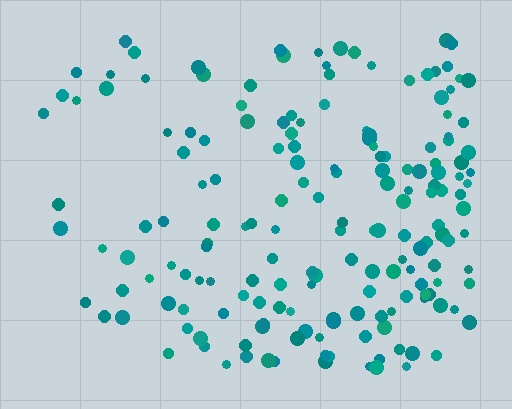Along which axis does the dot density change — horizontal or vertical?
Horizontal.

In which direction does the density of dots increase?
From left to right, with the right side densest.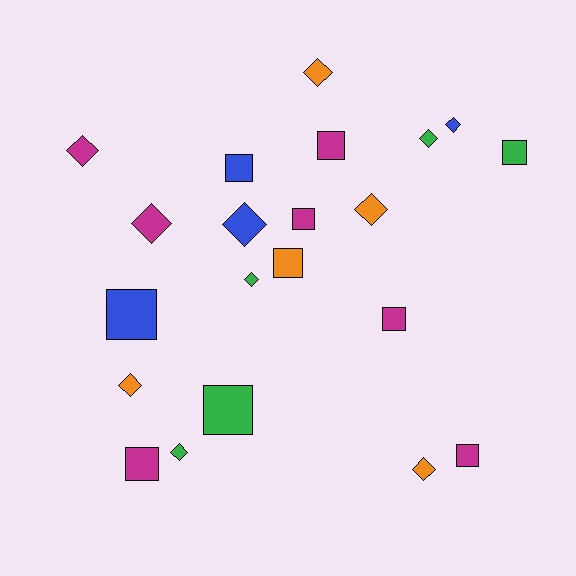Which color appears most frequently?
Magenta, with 7 objects.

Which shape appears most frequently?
Diamond, with 11 objects.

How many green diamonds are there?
There are 3 green diamonds.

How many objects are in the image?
There are 21 objects.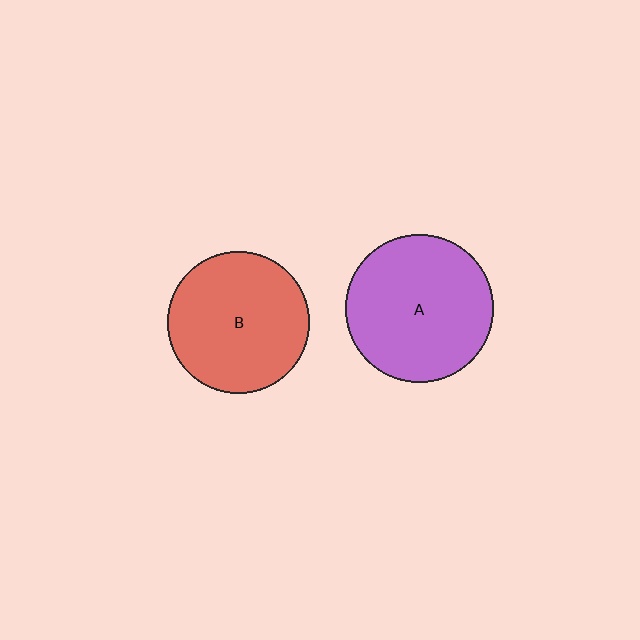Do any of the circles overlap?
No, none of the circles overlap.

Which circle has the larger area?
Circle A (purple).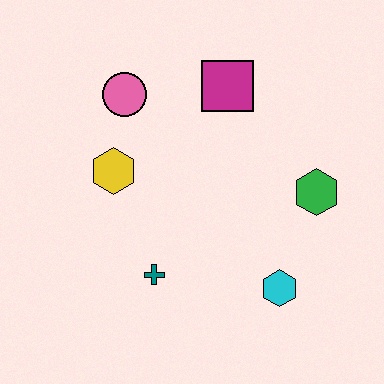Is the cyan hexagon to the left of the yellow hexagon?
No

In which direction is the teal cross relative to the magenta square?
The teal cross is below the magenta square.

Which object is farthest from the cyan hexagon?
The pink circle is farthest from the cyan hexagon.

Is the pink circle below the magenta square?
Yes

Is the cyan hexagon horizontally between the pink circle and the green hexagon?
Yes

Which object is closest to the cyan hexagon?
The green hexagon is closest to the cyan hexagon.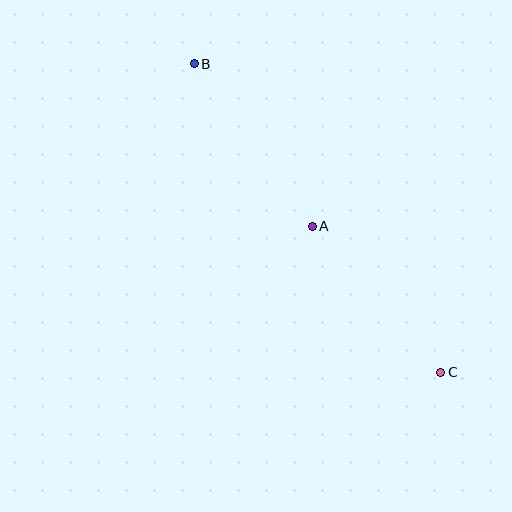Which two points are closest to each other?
Points A and C are closest to each other.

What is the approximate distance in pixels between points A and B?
The distance between A and B is approximately 201 pixels.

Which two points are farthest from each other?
Points B and C are farthest from each other.